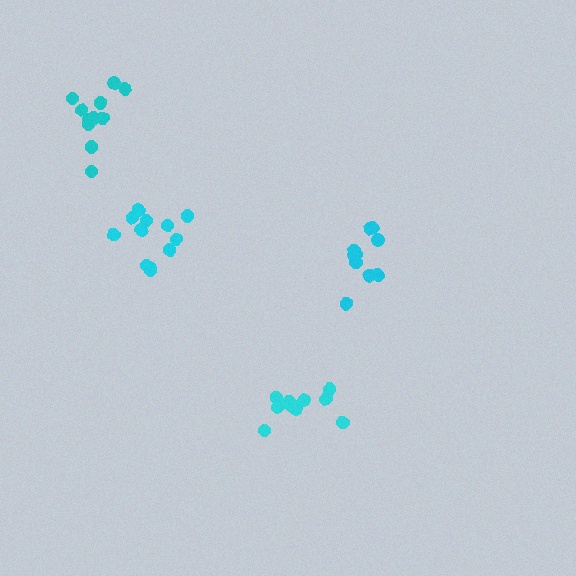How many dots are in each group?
Group 1: 11 dots, Group 2: 11 dots, Group 3: 10 dots, Group 4: 12 dots (44 total).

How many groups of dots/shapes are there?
There are 4 groups.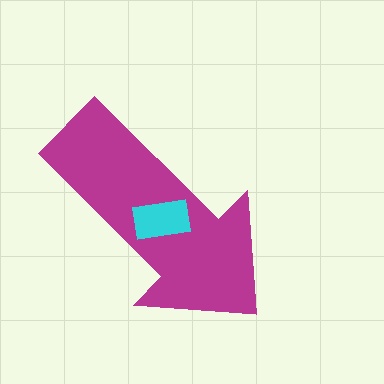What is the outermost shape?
The magenta arrow.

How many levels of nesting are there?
2.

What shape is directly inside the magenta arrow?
The cyan rectangle.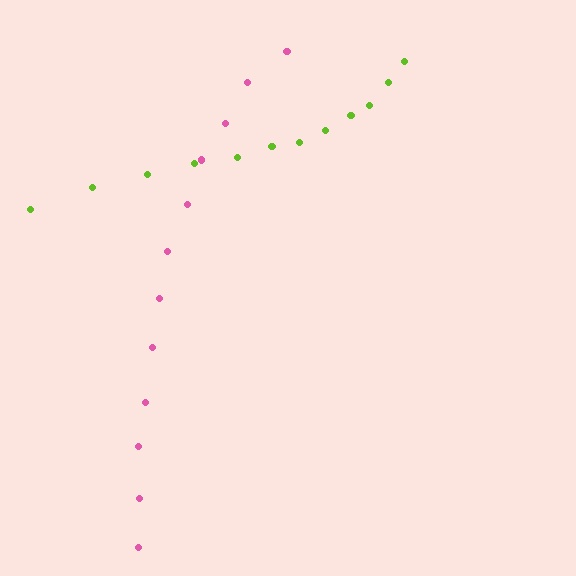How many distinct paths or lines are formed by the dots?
There are 2 distinct paths.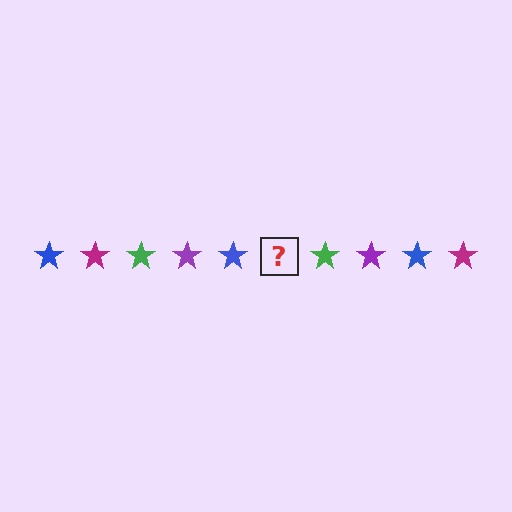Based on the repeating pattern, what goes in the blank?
The blank should be a magenta star.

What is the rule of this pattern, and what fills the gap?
The rule is that the pattern cycles through blue, magenta, green, purple stars. The gap should be filled with a magenta star.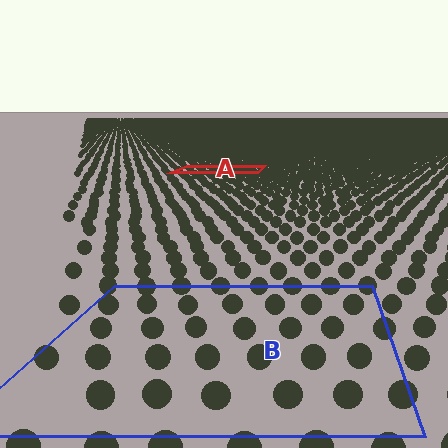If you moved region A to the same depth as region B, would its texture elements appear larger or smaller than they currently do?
They would appear larger. At a closer depth, the same texture elements are projected at a bigger on-screen size.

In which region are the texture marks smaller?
The texture marks are smaller in region A, because it is farther away.